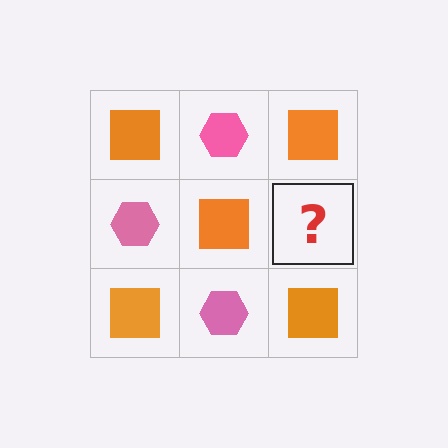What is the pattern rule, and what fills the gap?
The rule is that it alternates orange square and pink hexagon in a checkerboard pattern. The gap should be filled with a pink hexagon.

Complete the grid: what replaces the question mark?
The question mark should be replaced with a pink hexagon.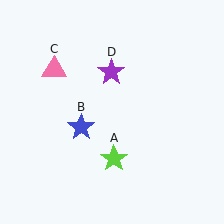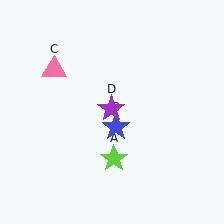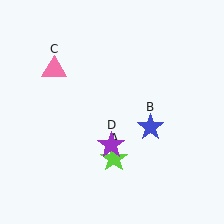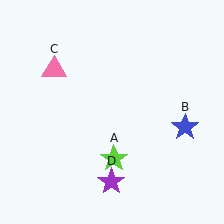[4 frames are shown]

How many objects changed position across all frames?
2 objects changed position: blue star (object B), purple star (object D).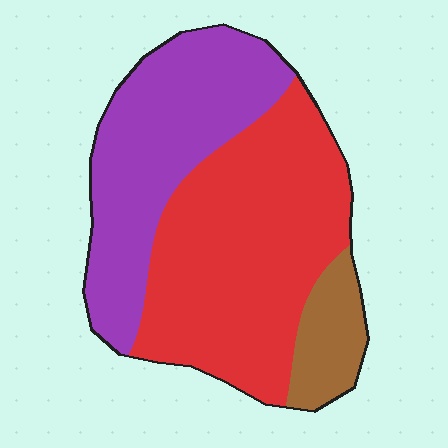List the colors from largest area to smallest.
From largest to smallest: red, purple, brown.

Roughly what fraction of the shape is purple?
Purple takes up about three eighths (3/8) of the shape.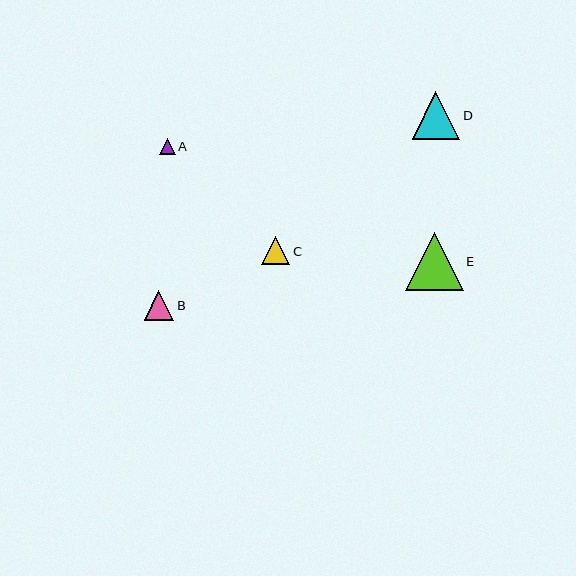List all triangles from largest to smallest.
From largest to smallest: E, D, B, C, A.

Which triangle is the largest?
Triangle E is the largest with a size of approximately 58 pixels.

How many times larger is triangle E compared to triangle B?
Triangle E is approximately 2.0 times the size of triangle B.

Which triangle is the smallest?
Triangle A is the smallest with a size of approximately 16 pixels.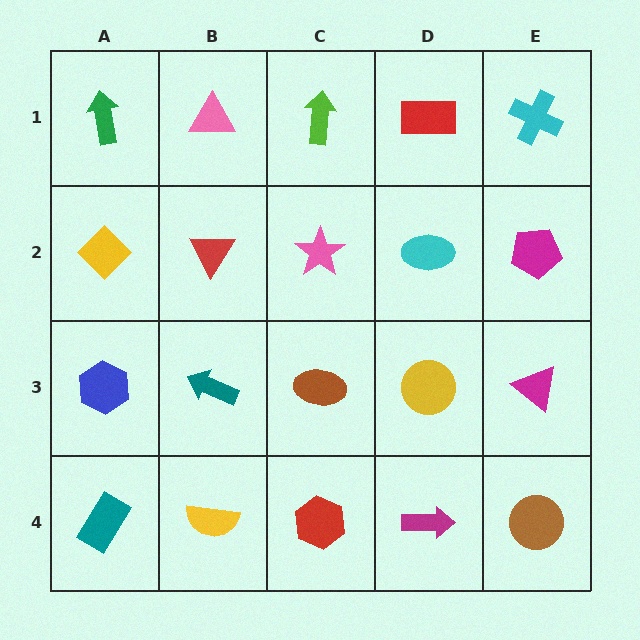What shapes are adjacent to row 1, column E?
A magenta pentagon (row 2, column E), a red rectangle (row 1, column D).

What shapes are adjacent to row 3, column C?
A pink star (row 2, column C), a red hexagon (row 4, column C), a teal arrow (row 3, column B), a yellow circle (row 3, column D).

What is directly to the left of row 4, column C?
A yellow semicircle.